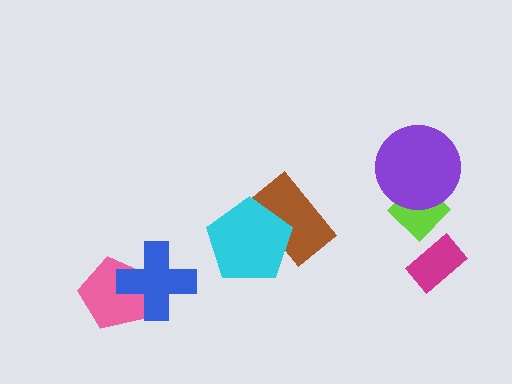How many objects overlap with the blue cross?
1 object overlaps with the blue cross.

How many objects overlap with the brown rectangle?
1 object overlaps with the brown rectangle.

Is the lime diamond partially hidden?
Yes, it is partially covered by another shape.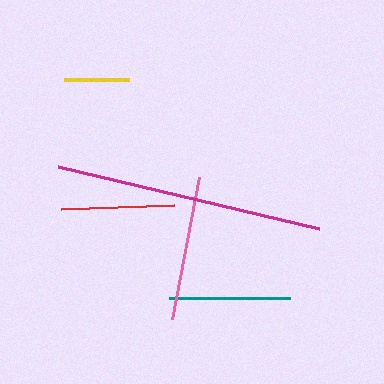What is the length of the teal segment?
The teal segment is approximately 121 pixels long.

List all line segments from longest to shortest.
From longest to shortest: magenta, pink, teal, red, yellow.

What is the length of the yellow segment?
The yellow segment is approximately 65 pixels long.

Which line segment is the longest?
The magenta line is the longest at approximately 269 pixels.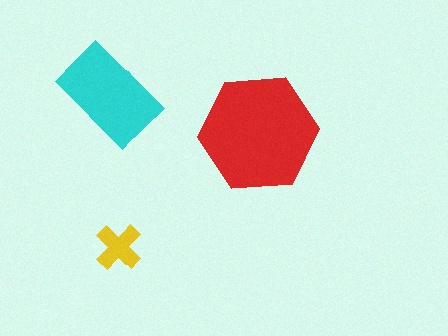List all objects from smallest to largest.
The yellow cross, the cyan rectangle, the red hexagon.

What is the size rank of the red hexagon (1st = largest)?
1st.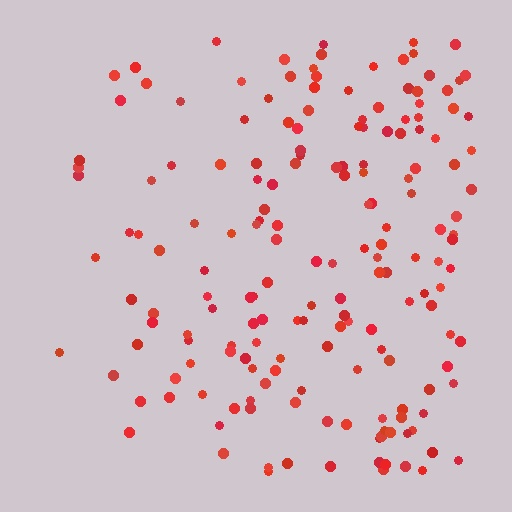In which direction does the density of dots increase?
From left to right, with the right side densest.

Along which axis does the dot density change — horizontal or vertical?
Horizontal.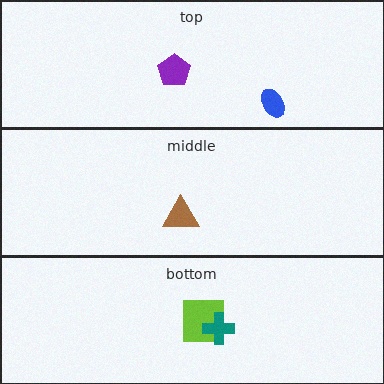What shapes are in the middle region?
The brown triangle.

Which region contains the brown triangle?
The middle region.